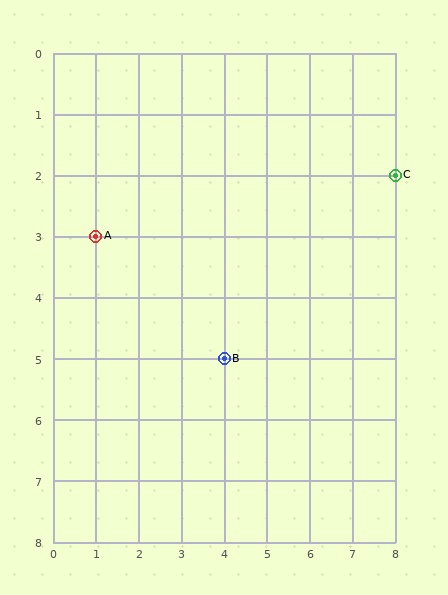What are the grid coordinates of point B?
Point B is at grid coordinates (4, 5).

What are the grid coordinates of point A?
Point A is at grid coordinates (1, 3).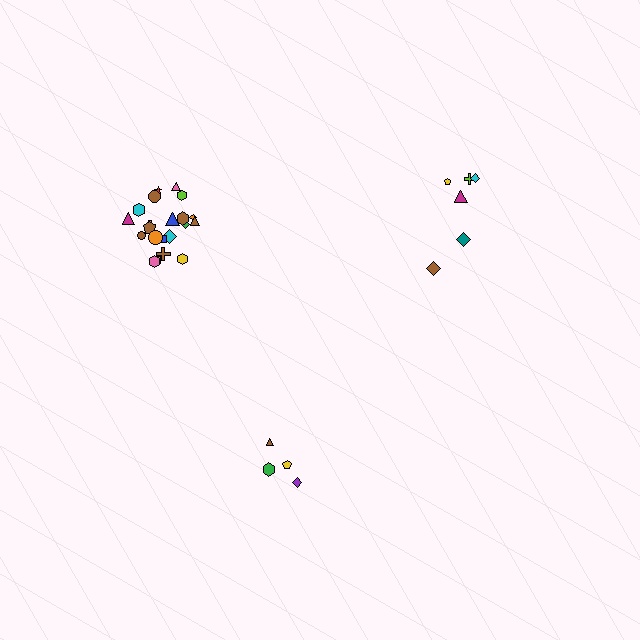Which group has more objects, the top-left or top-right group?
The top-left group.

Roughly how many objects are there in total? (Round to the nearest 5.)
Roughly 30 objects in total.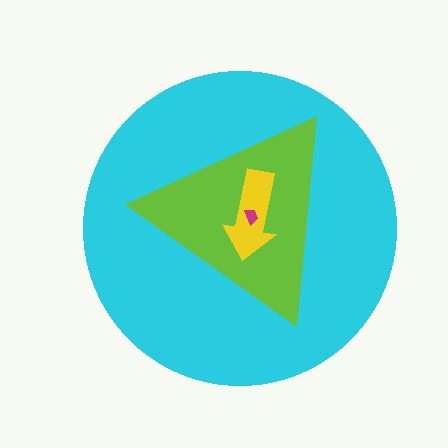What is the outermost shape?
The cyan circle.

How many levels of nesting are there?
4.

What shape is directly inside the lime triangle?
The yellow arrow.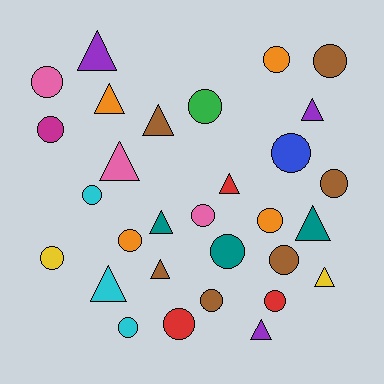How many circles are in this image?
There are 18 circles.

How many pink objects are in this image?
There are 3 pink objects.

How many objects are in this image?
There are 30 objects.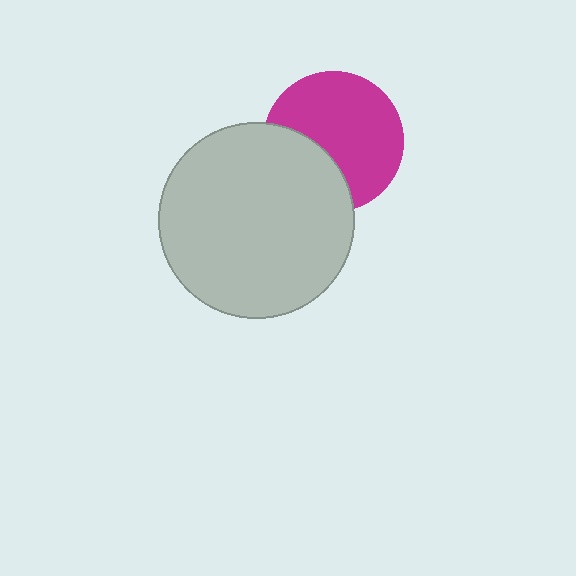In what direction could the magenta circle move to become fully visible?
The magenta circle could move toward the upper-right. That would shift it out from behind the light gray circle entirely.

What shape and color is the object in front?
The object in front is a light gray circle.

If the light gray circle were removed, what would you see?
You would see the complete magenta circle.